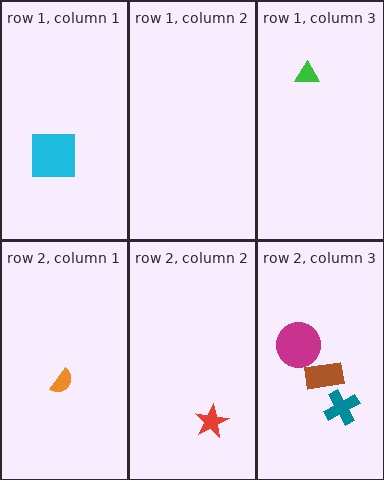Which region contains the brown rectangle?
The row 2, column 3 region.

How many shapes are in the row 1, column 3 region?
1.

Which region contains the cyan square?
The row 1, column 1 region.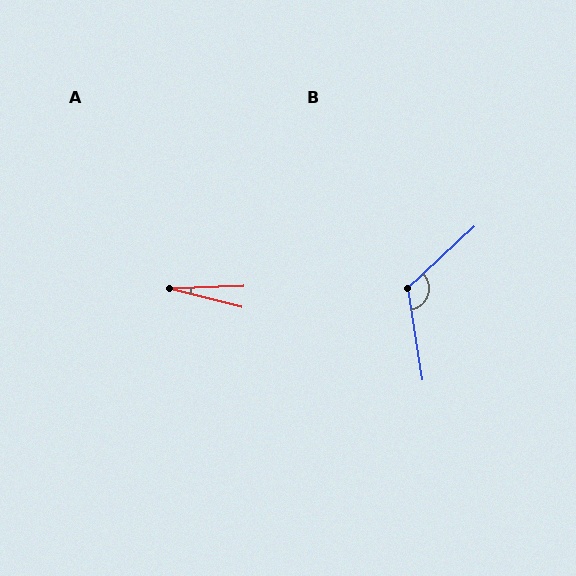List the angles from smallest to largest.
A (16°), B (124°).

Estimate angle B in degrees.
Approximately 124 degrees.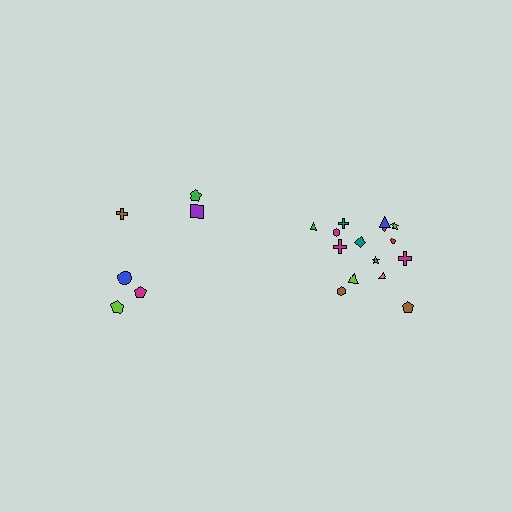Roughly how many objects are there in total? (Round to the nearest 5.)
Roughly 20 objects in total.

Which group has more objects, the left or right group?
The right group.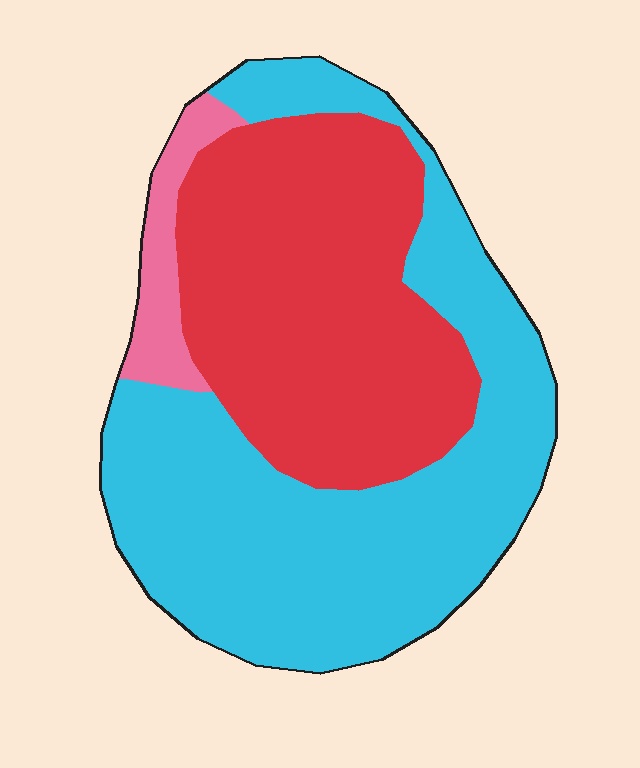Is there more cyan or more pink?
Cyan.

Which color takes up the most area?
Cyan, at roughly 50%.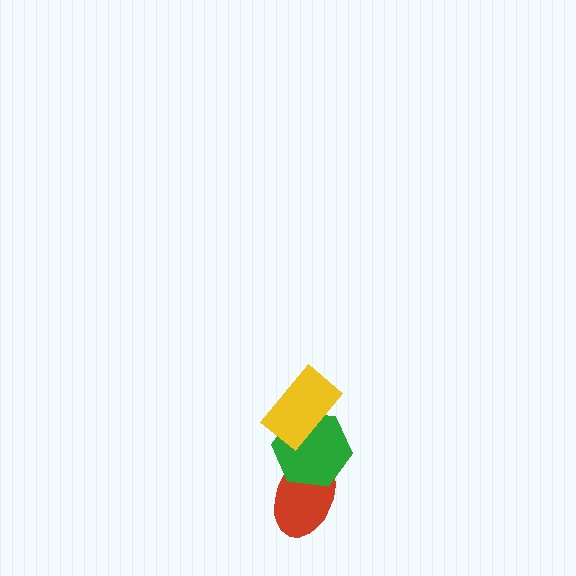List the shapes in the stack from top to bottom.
From top to bottom: the yellow rectangle, the green hexagon, the red ellipse.